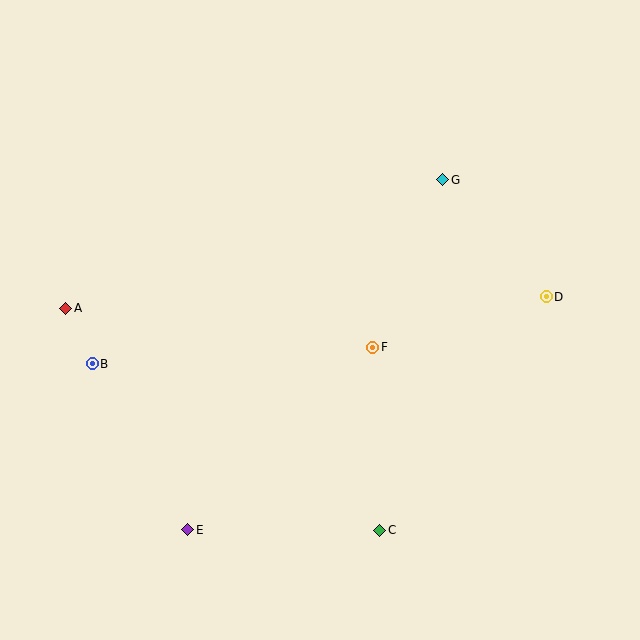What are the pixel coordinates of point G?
Point G is at (443, 180).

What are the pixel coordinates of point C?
Point C is at (380, 530).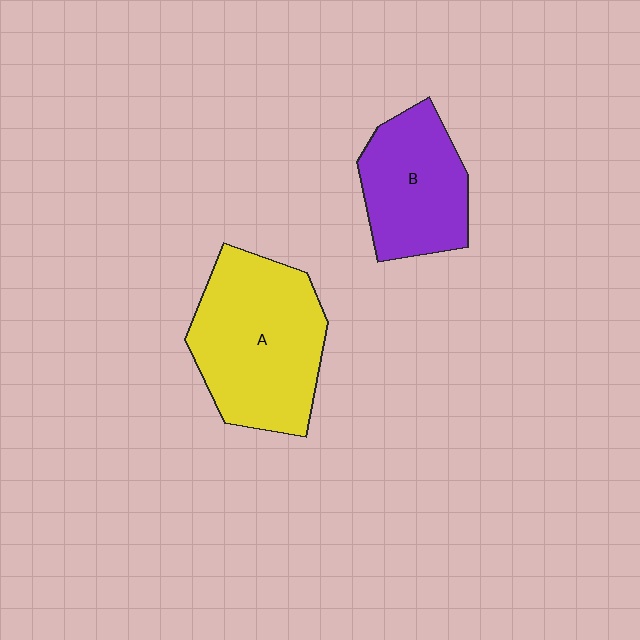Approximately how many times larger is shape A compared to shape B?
Approximately 1.4 times.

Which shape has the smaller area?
Shape B (purple).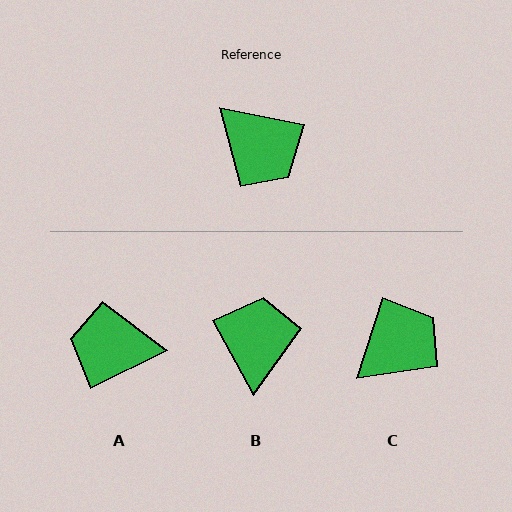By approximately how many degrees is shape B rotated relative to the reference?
Approximately 130 degrees counter-clockwise.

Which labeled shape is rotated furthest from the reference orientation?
A, about 142 degrees away.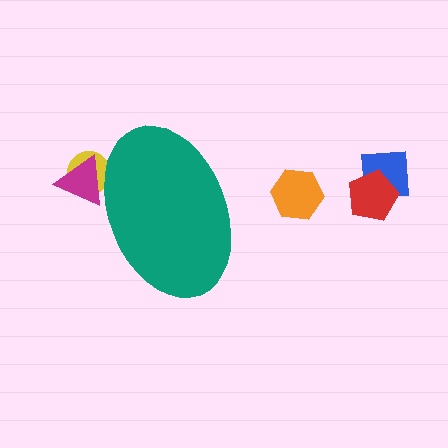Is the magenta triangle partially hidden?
Yes, the magenta triangle is partially hidden behind the teal ellipse.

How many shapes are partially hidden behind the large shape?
2 shapes are partially hidden.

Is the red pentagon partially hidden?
No, the red pentagon is fully visible.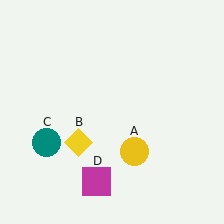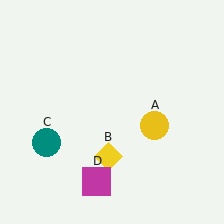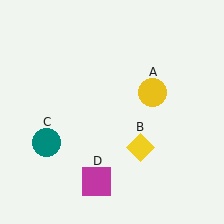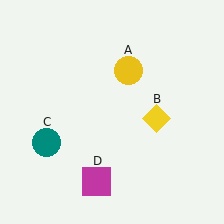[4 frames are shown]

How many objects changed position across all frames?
2 objects changed position: yellow circle (object A), yellow diamond (object B).